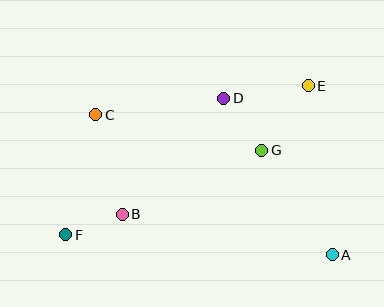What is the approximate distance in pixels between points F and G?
The distance between F and G is approximately 213 pixels.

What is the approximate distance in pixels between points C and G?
The distance between C and G is approximately 170 pixels.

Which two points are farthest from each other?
Points E and F are farthest from each other.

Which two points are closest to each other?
Points B and F are closest to each other.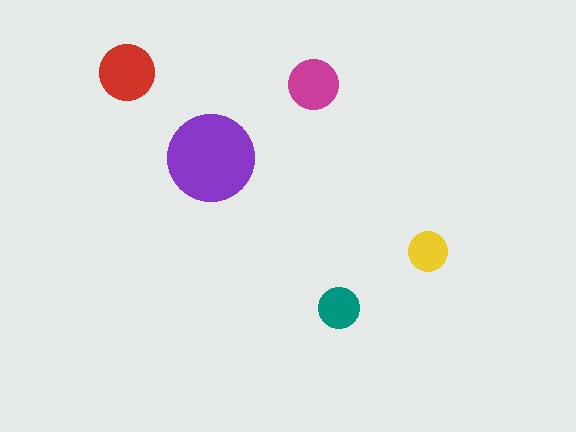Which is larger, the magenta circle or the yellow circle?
The magenta one.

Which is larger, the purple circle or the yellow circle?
The purple one.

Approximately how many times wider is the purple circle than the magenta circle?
About 1.5 times wider.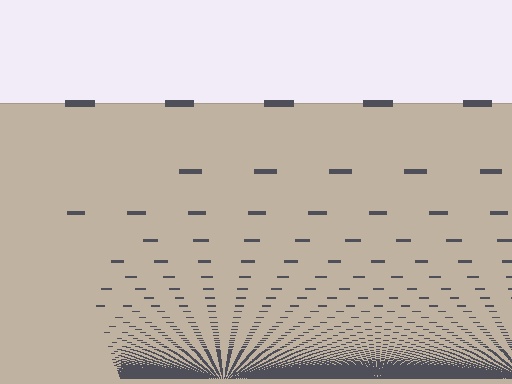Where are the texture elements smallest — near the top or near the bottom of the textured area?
Near the bottom.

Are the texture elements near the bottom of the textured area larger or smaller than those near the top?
Smaller. The gradient is inverted — elements near the bottom are smaller and denser.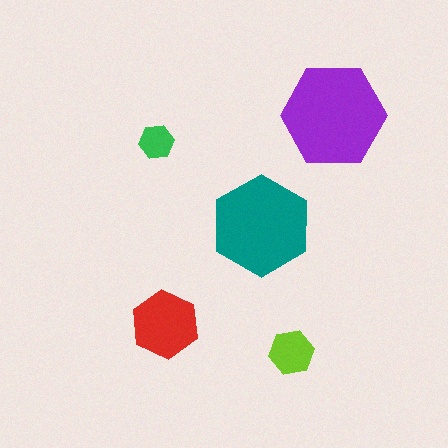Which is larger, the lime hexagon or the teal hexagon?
The teal one.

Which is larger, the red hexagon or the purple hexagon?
The purple one.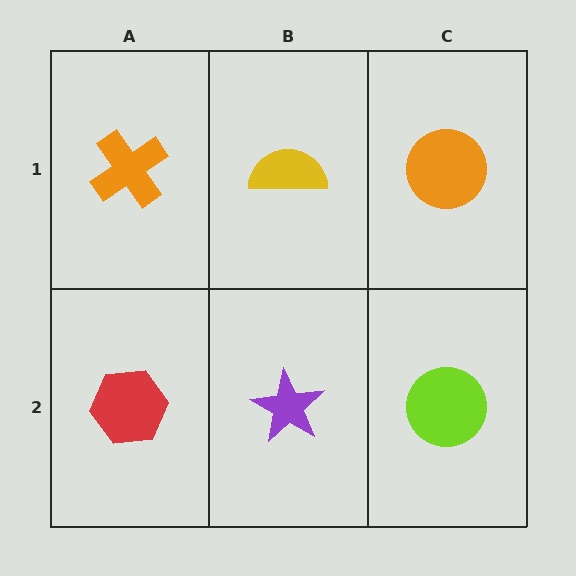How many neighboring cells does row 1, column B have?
3.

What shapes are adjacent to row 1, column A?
A red hexagon (row 2, column A), a yellow semicircle (row 1, column B).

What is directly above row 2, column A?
An orange cross.